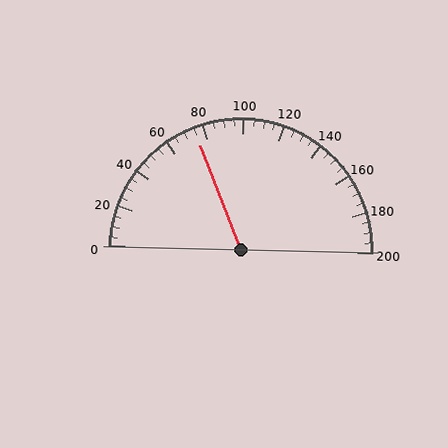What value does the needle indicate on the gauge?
The needle indicates approximately 75.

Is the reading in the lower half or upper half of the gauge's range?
The reading is in the lower half of the range (0 to 200).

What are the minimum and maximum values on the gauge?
The gauge ranges from 0 to 200.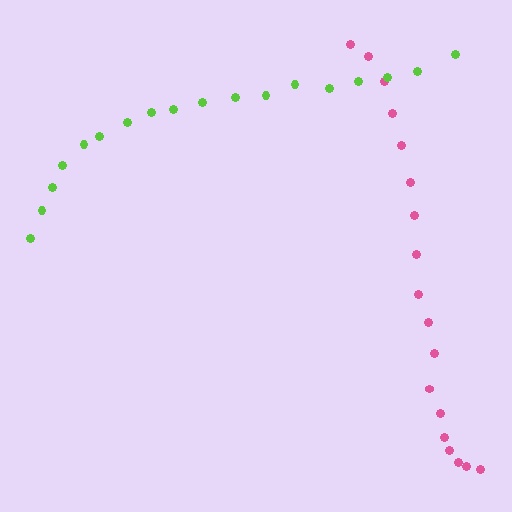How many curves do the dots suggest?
There are 2 distinct paths.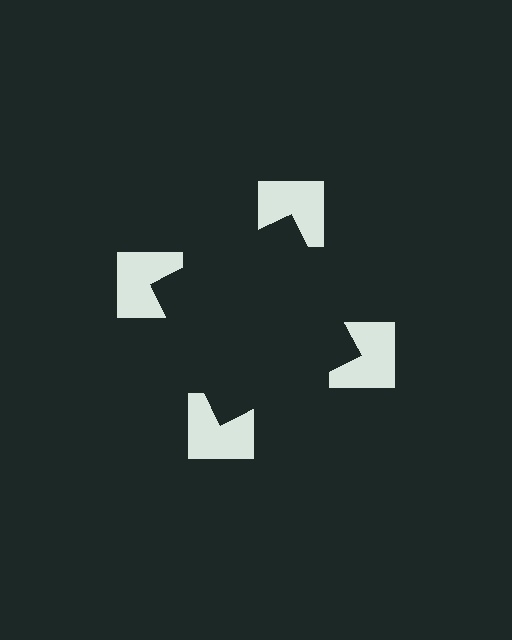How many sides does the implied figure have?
4 sides.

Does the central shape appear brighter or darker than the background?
It typically appears slightly darker than the background, even though no actual brightness change is drawn.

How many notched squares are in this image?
There are 4 — one at each vertex of the illusory square.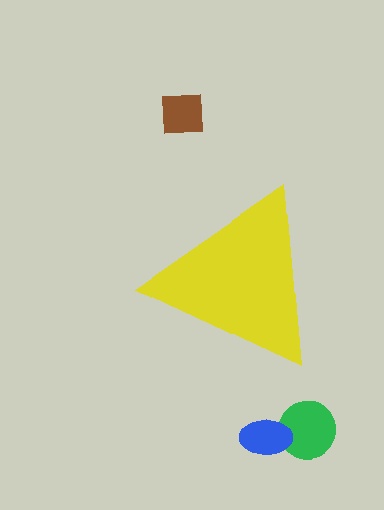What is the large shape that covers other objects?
A yellow triangle.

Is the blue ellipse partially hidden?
No, the blue ellipse is fully visible.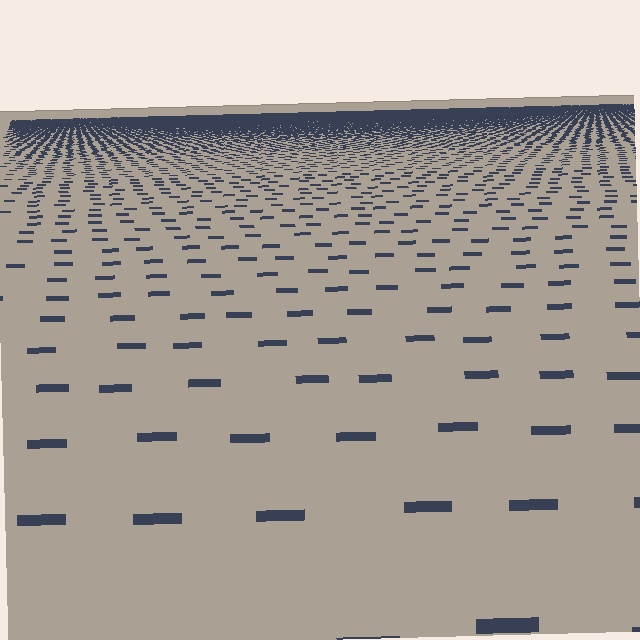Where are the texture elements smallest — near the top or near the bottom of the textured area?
Near the top.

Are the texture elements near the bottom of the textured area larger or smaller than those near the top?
Larger. Near the bottom, elements are closer to the viewer and appear at a bigger on-screen size.